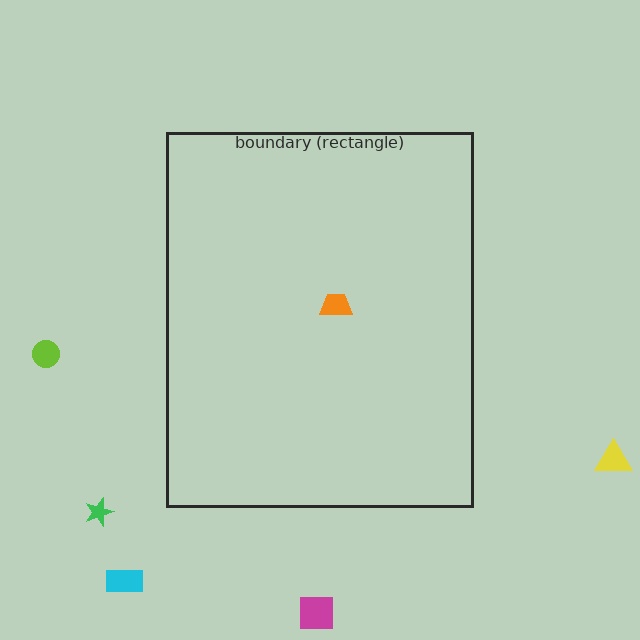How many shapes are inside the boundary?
1 inside, 5 outside.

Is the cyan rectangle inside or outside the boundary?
Outside.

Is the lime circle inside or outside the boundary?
Outside.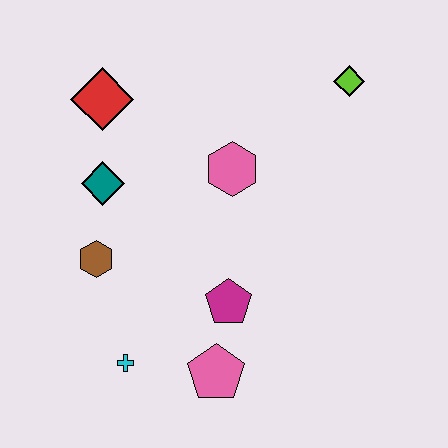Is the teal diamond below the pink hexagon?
Yes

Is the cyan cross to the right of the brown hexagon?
Yes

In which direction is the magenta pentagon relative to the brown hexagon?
The magenta pentagon is to the right of the brown hexagon.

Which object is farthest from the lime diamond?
The cyan cross is farthest from the lime diamond.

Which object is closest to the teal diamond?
The brown hexagon is closest to the teal diamond.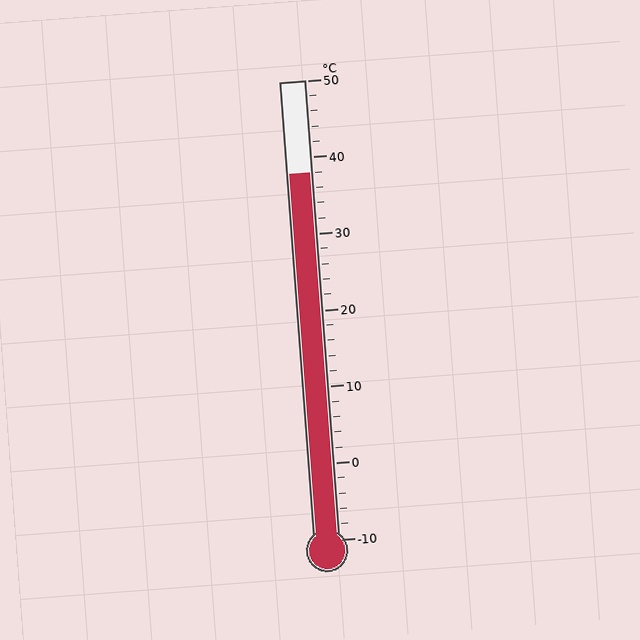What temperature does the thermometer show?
The thermometer shows approximately 38°C.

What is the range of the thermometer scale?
The thermometer scale ranges from -10°C to 50°C.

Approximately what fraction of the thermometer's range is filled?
The thermometer is filled to approximately 80% of its range.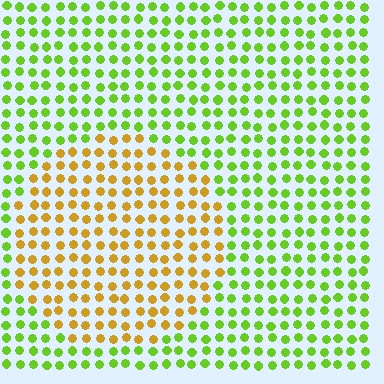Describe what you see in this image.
The image is filled with small lime elements in a uniform arrangement. A circle-shaped region is visible where the elements are tinted to a slightly different hue, forming a subtle color boundary.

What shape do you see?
I see a circle.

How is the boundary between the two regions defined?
The boundary is defined purely by a slight shift in hue (about 53 degrees). Spacing, size, and orientation are identical on both sides.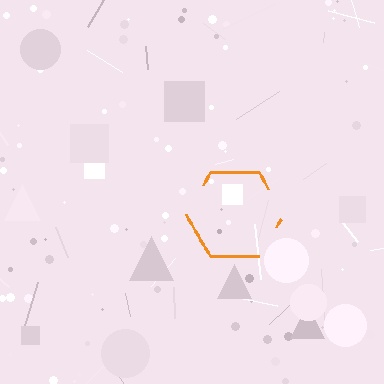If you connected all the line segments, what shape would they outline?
They would outline a hexagon.